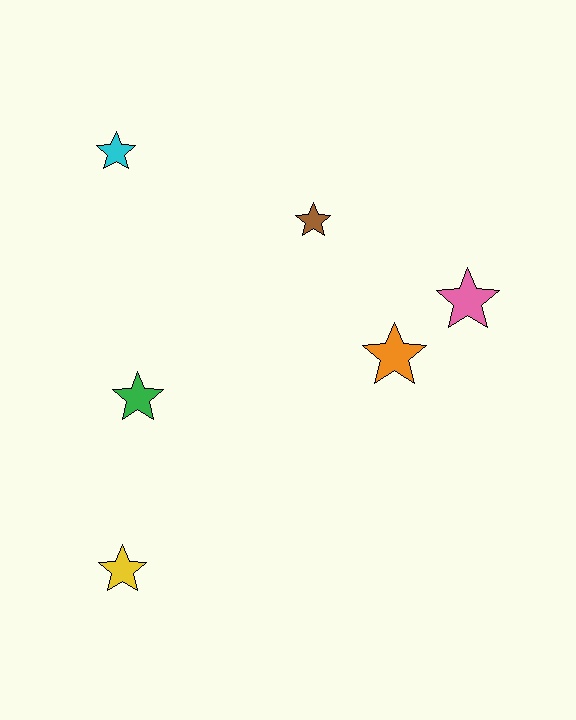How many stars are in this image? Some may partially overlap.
There are 6 stars.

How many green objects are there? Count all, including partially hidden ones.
There is 1 green object.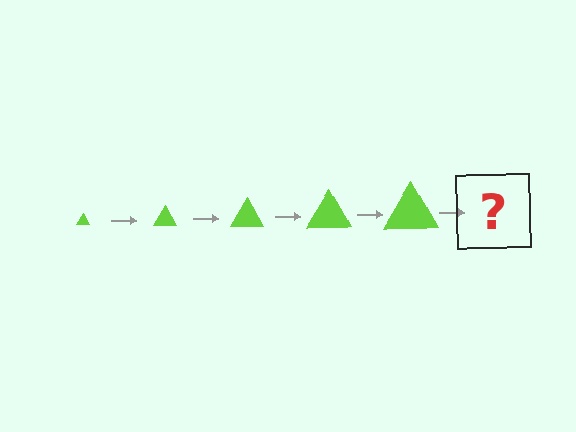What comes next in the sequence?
The next element should be a lime triangle, larger than the previous one.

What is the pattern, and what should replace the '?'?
The pattern is that the triangle gets progressively larger each step. The '?' should be a lime triangle, larger than the previous one.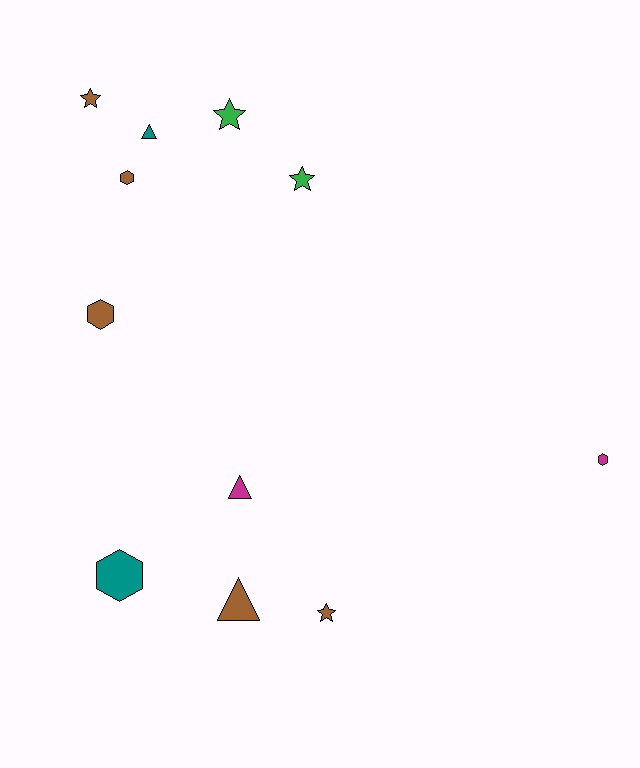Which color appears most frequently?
Brown, with 5 objects.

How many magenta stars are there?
There are no magenta stars.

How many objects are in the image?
There are 11 objects.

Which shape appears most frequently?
Star, with 4 objects.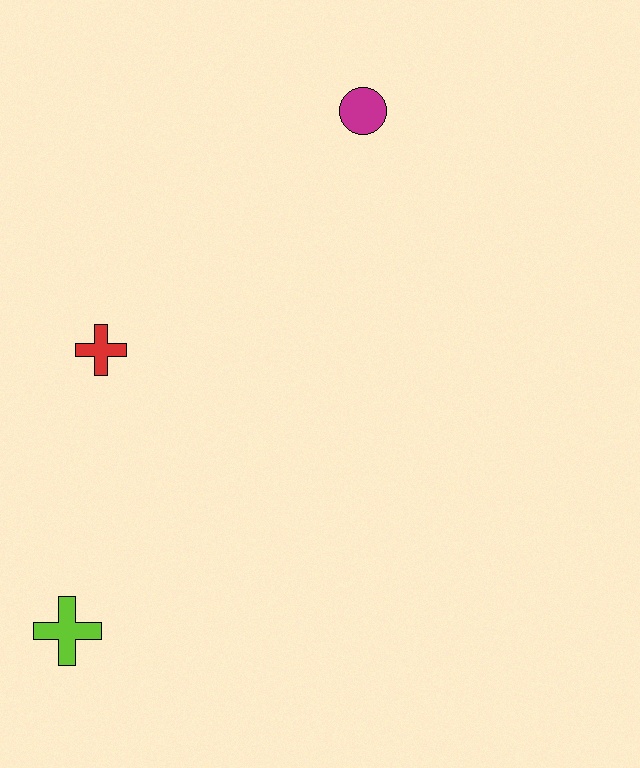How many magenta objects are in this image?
There is 1 magenta object.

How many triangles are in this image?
There are no triangles.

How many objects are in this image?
There are 3 objects.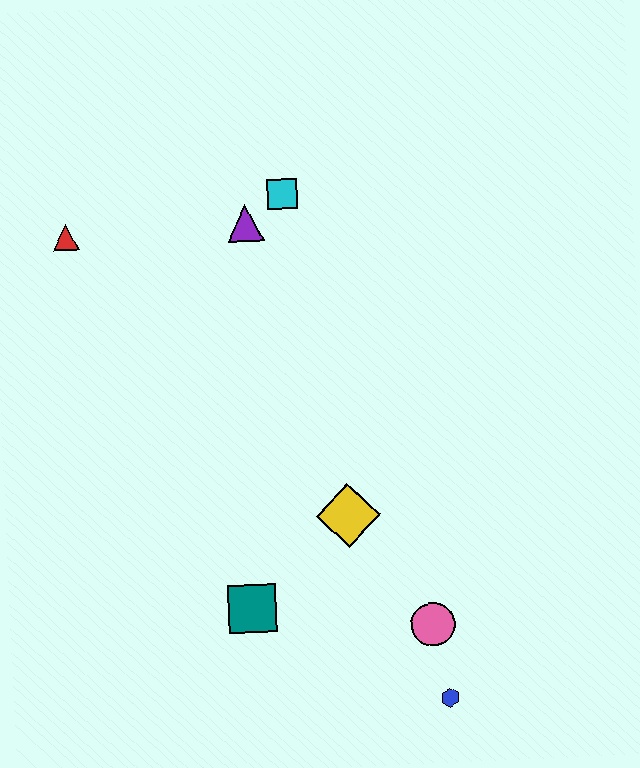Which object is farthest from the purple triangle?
The blue hexagon is farthest from the purple triangle.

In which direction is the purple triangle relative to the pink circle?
The purple triangle is above the pink circle.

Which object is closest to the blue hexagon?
The pink circle is closest to the blue hexagon.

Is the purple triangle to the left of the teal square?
No